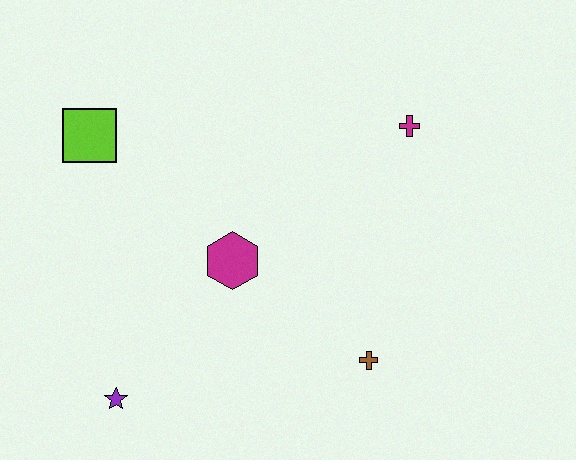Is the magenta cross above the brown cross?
Yes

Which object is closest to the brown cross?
The magenta hexagon is closest to the brown cross.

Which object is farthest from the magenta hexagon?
The magenta cross is farthest from the magenta hexagon.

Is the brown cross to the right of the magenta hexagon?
Yes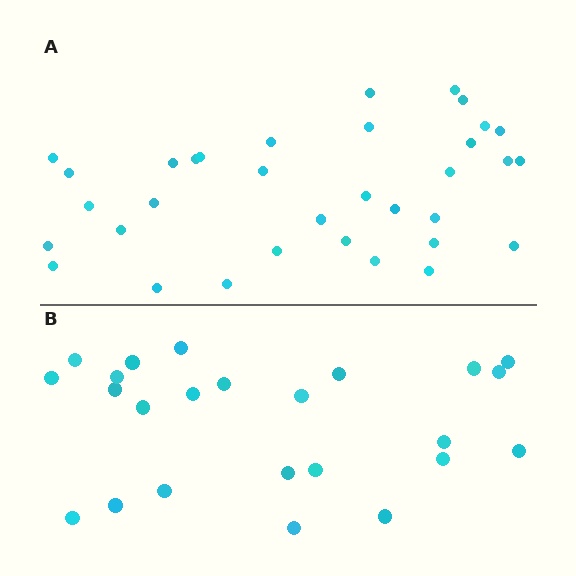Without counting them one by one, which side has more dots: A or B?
Region A (the top region) has more dots.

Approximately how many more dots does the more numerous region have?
Region A has roughly 10 or so more dots than region B.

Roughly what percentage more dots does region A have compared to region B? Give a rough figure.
About 40% more.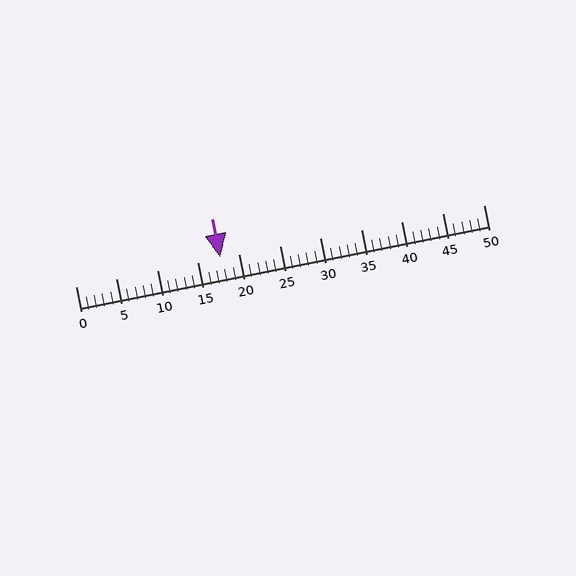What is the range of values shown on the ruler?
The ruler shows values from 0 to 50.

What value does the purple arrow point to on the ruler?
The purple arrow points to approximately 18.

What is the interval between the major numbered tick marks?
The major tick marks are spaced 5 units apart.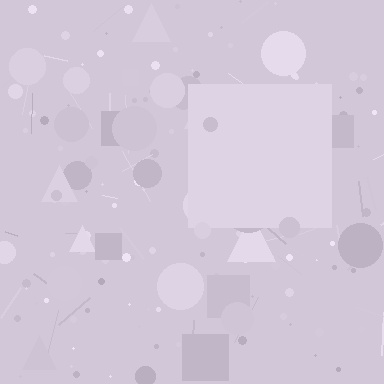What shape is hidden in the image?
A square is hidden in the image.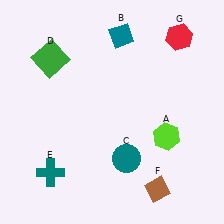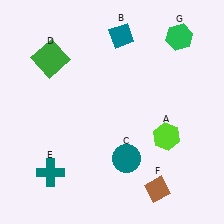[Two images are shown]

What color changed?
The hexagon (G) changed from red in Image 1 to green in Image 2.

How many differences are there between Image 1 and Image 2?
There is 1 difference between the two images.